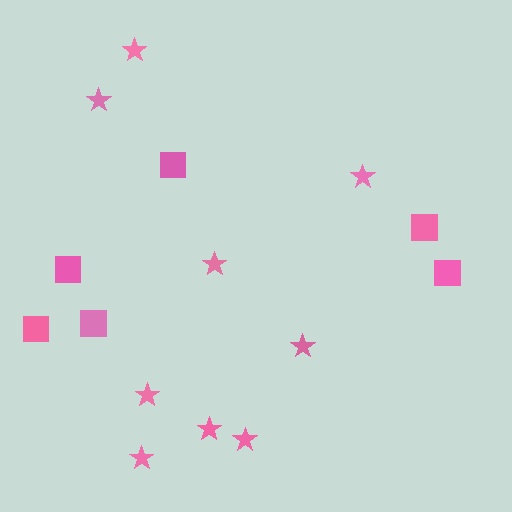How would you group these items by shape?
There are 2 groups: one group of stars (9) and one group of squares (6).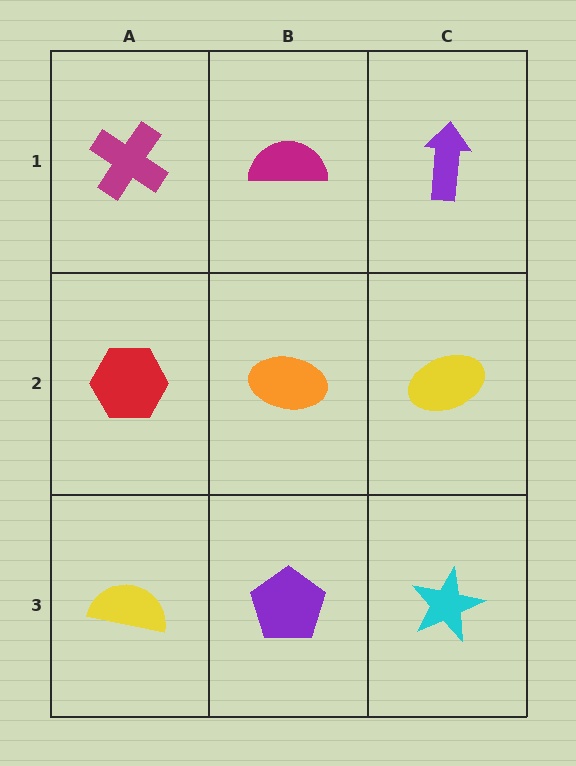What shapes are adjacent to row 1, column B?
An orange ellipse (row 2, column B), a magenta cross (row 1, column A), a purple arrow (row 1, column C).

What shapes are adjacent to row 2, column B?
A magenta semicircle (row 1, column B), a purple pentagon (row 3, column B), a red hexagon (row 2, column A), a yellow ellipse (row 2, column C).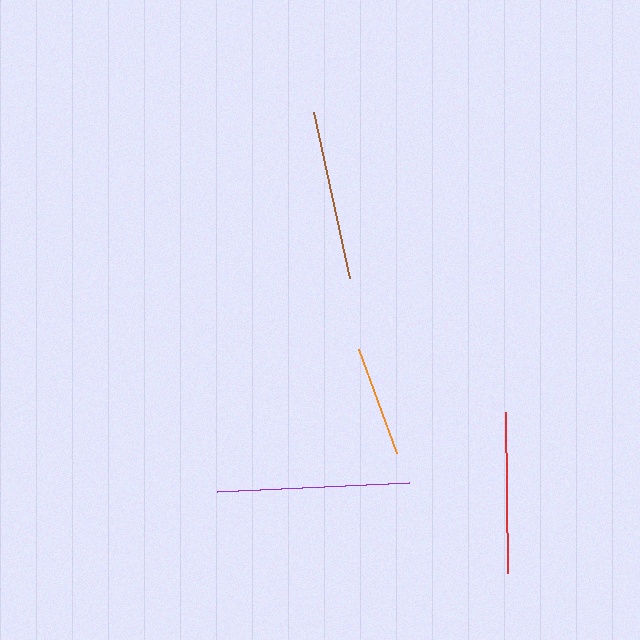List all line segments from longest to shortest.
From longest to shortest: purple, brown, red, orange.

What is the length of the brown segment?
The brown segment is approximately 170 pixels long.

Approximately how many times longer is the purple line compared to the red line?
The purple line is approximately 1.2 times the length of the red line.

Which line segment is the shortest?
The orange line is the shortest at approximately 111 pixels.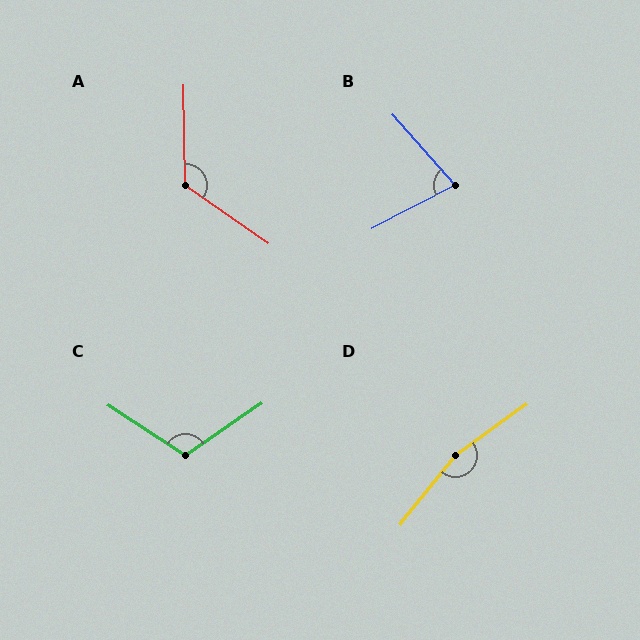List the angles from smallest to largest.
B (76°), C (113°), A (126°), D (165°).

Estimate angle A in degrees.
Approximately 126 degrees.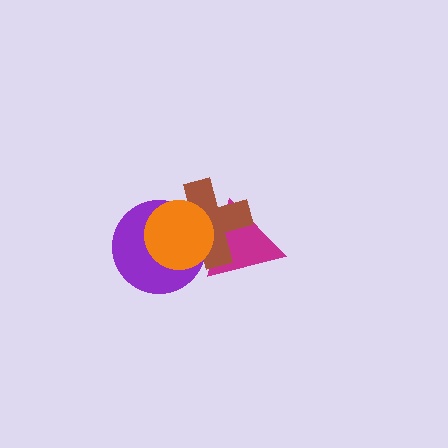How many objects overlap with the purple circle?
3 objects overlap with the purple circle.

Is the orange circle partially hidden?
No, no other shape covers it.